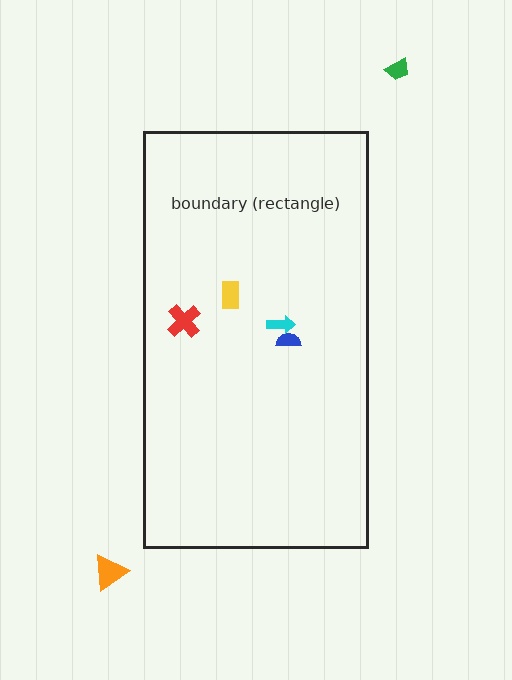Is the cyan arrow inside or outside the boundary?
Inside.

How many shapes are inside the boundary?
4 inside, 2 outside.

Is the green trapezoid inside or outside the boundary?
Outside.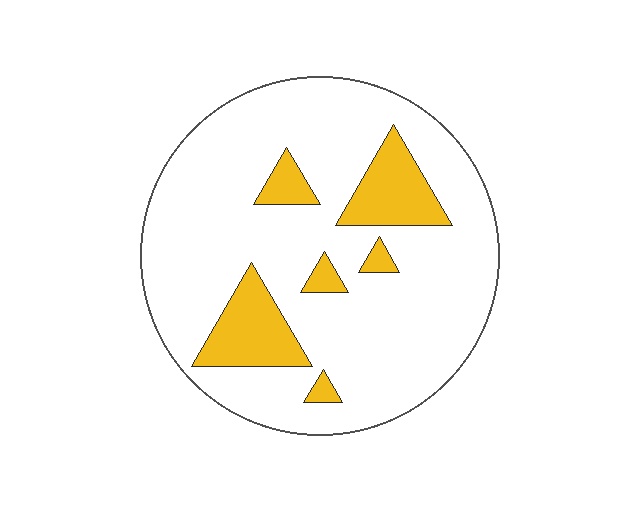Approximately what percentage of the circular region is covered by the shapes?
Approximately 15%.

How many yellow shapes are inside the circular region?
6.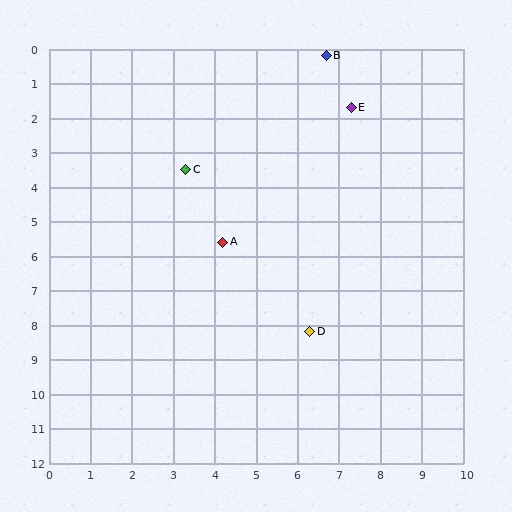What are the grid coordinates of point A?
Point A is at approximately (4.2, 5.6).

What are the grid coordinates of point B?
Point B is at approximately (6.7, 0.2).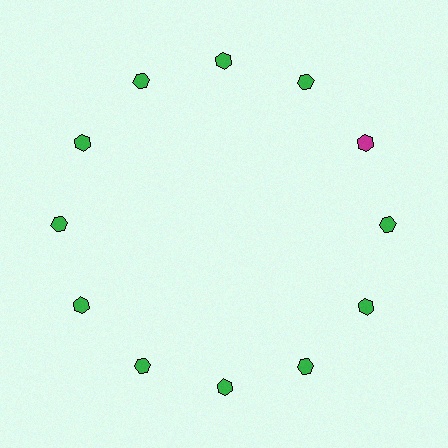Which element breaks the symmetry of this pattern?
The magenta hexagon at roughly the 2 o'clock position breaks the symmetry. All other shapes are green hexagons.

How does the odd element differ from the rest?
It has a different color: magenta instead of green.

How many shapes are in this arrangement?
There are 12 shapes arranged in a ring pattern.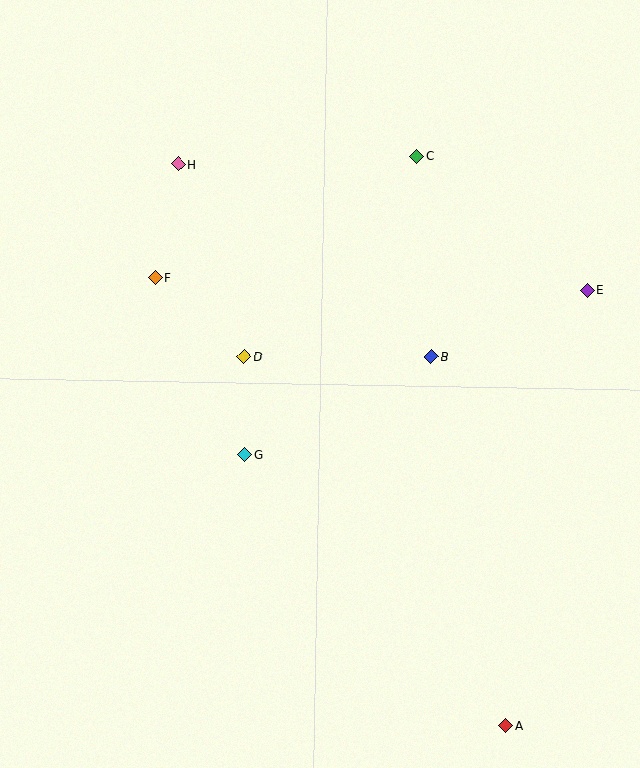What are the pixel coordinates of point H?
Point H is at (178, 164).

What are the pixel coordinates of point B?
Point B is at (431, 357).